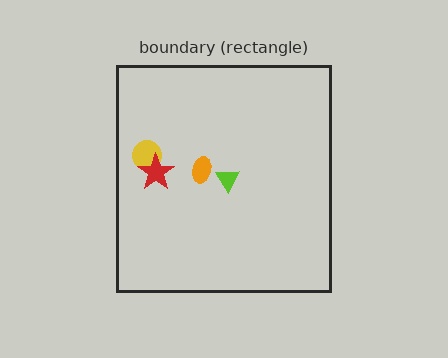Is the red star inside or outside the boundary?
Inside.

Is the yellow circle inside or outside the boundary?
Inside.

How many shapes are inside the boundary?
4 inside, 0 outside.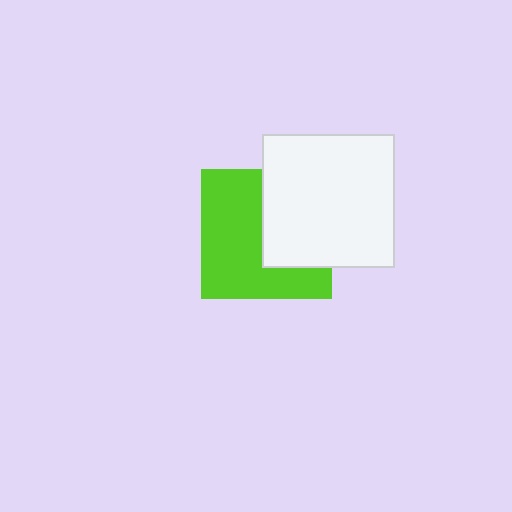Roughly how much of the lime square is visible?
About half of it is visible (roughly 59%).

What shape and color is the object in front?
The object in front is a white square.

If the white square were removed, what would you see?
You would see the complete lime square.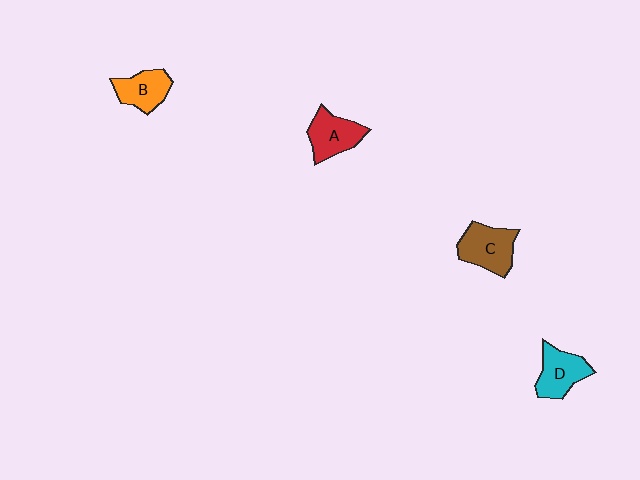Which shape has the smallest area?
Shape B (orange).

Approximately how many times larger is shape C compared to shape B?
Approximately 1.3 times.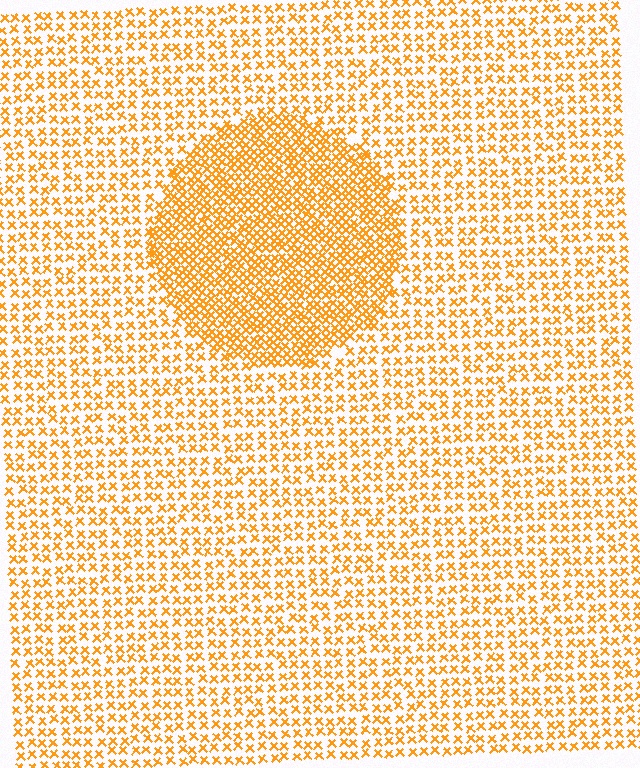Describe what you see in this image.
The image contains small orange elements arranged at two different densities. A circle-shaped region is visible where the elements are more densely packed than the surrounding area.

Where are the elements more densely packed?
The elements are more densely packed inside the circle boundary.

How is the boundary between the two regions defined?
The boundary is defined by a change in element density (approximately 2.0x ratio). All elements are the same color, size, and shape.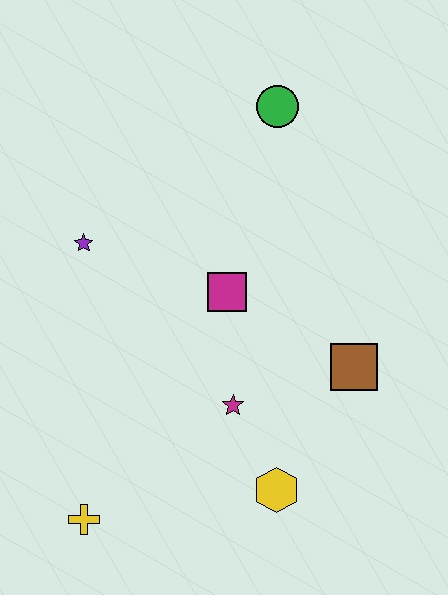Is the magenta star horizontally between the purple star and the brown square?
Yes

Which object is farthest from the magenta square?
The yellow cross is farthest from the magenta square.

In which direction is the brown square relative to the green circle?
The brown square is below the green circle.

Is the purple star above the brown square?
Yes